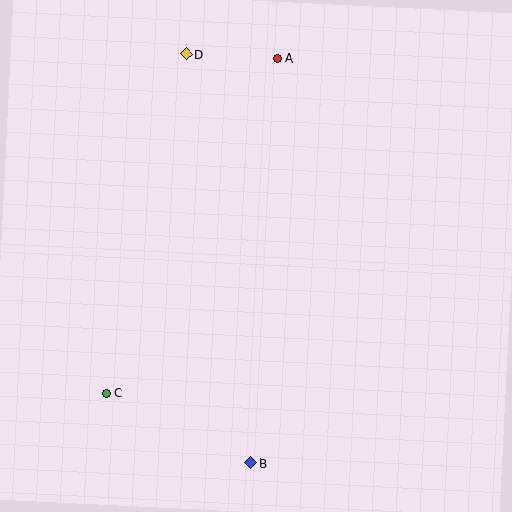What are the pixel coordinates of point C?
Point C is at (106, 393).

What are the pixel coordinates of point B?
Point B is at (251, 463).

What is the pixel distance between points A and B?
The distance between A and B is 406 pixels.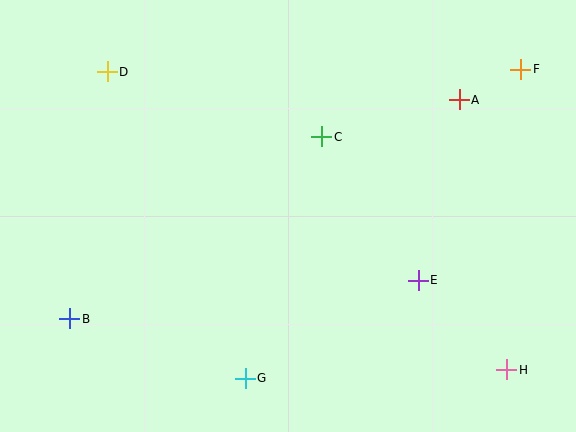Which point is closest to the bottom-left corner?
Point B is closest to the bottom-left corner.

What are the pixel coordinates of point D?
Point D is at (107, 72).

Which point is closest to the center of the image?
Point C at (322, 137) is closest to the center.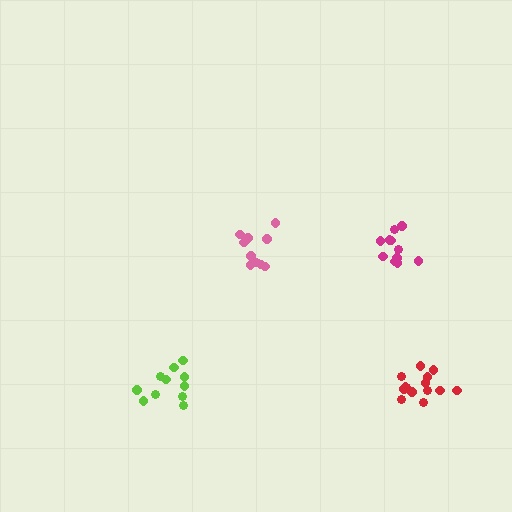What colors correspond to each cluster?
The clusters are colored: pink, lime, red, magenta.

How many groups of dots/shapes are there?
There are 4 groups.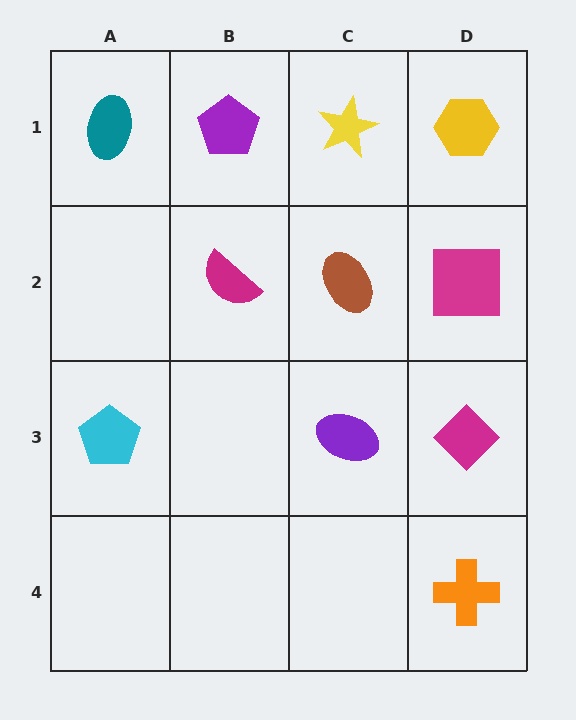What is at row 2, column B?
A magenta semicircle.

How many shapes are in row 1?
4 shapes.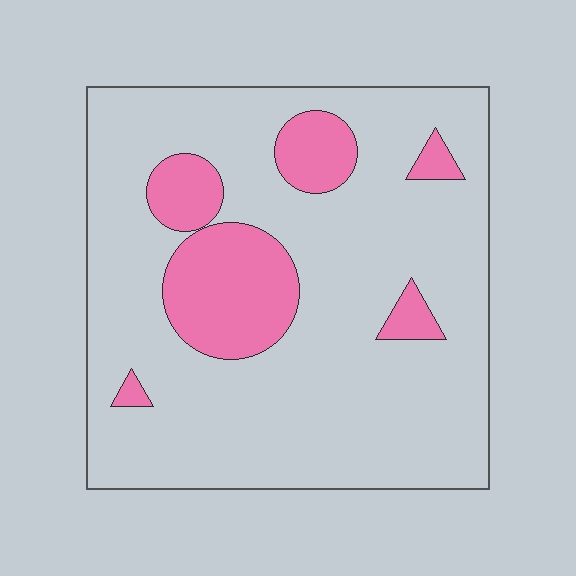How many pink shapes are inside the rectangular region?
6.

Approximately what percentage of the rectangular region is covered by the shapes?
Approximately 20%.